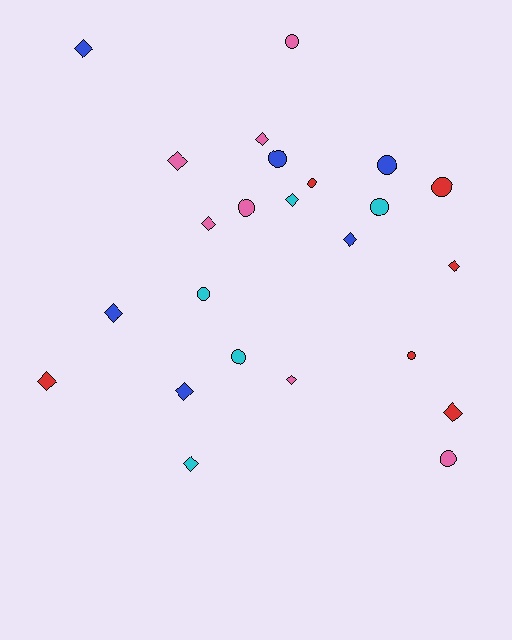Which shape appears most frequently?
Diamond, with 13 objects.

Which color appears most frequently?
Pink, with 7 objects.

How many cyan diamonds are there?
There are 2 cyan diamonds.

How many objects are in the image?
There are 24 objects.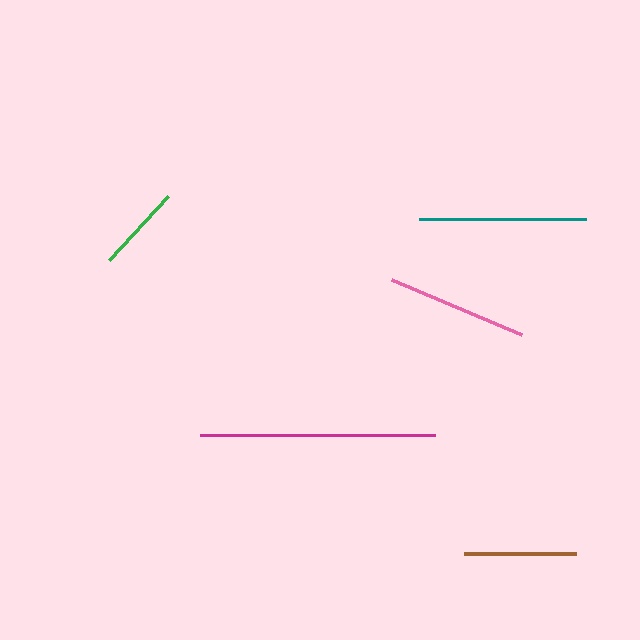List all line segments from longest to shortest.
From longest to shortest: magenta, teal, pink, brown, green.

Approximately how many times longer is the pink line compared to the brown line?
The pink line is approximately 1.3 times the length of the brown line.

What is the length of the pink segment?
The pink segment is approximately 141 pixels long.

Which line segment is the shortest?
The green line is the shortest at approximately 87 pixels.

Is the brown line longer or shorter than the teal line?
The teal line is longer than the brown line.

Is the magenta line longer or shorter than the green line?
The magenta line is longer than the green line.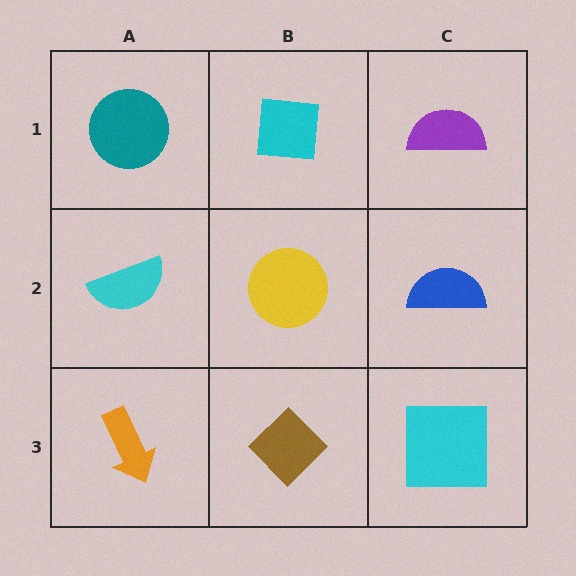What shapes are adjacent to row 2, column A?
A teal circle (row 1, column A), an orange arrow (row 3, column A), a yellow circle (row 2, column B).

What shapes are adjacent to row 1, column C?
A blue semicircle (row 2, column C), a cyan square (row 1, column B).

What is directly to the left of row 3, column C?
A brown diamond.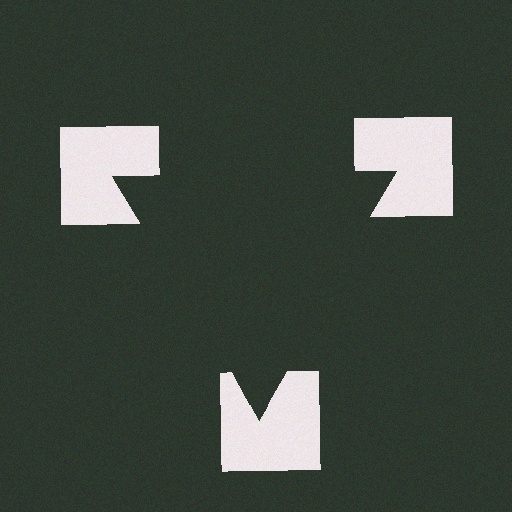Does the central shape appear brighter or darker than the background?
It typically appears slightly darker than the background, even though no actual brightness change is drawn.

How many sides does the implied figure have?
3 sides.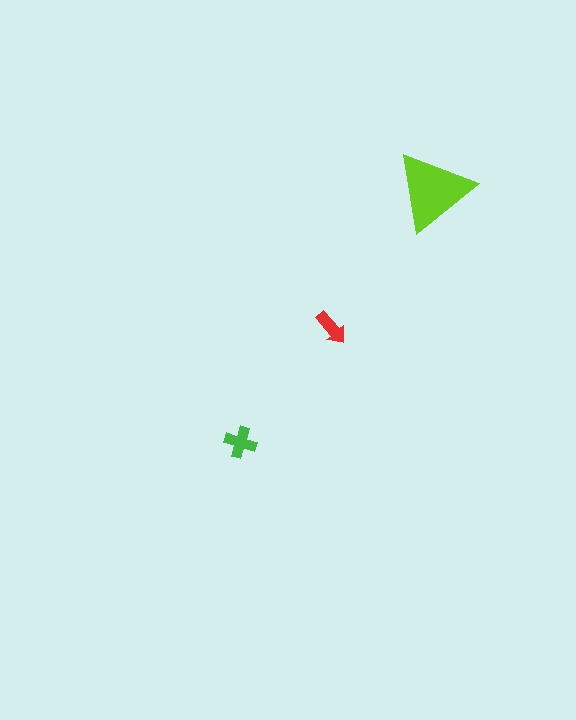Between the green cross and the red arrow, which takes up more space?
The green cross.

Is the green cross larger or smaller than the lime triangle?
Smaller.